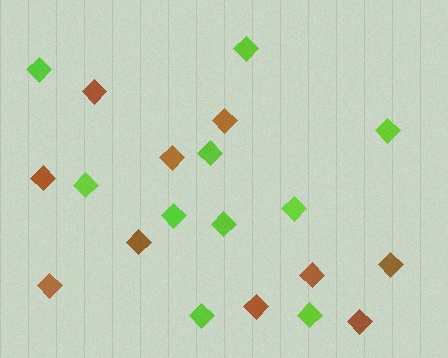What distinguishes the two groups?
There are 2 groups: one group of brown diamonds (10) and one group of lime diamonds (10).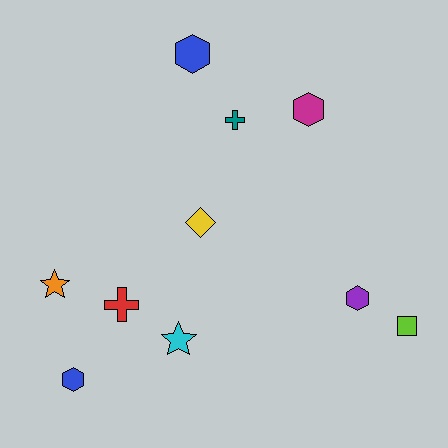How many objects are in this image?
There are 10 objects.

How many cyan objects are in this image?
There is 1 cyan object.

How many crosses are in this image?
There are 2 crosses.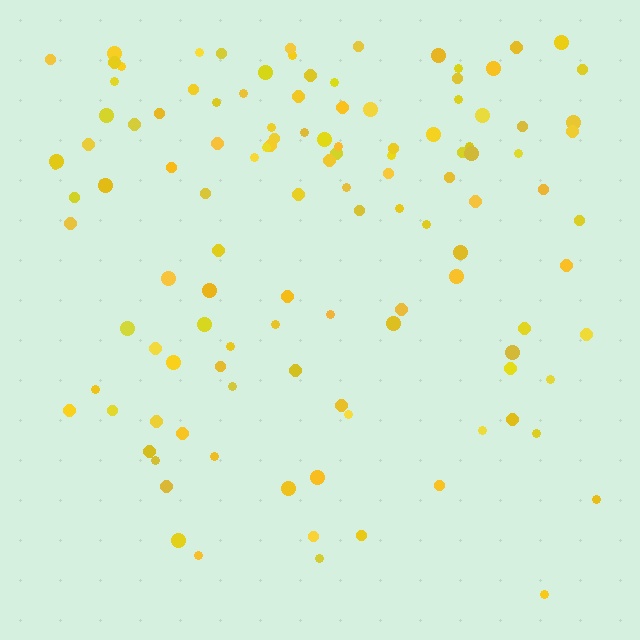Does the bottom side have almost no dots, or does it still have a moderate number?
Still a moderate number, just noticeably fewer than the top.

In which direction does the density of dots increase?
From bottom to top, with the top side densest.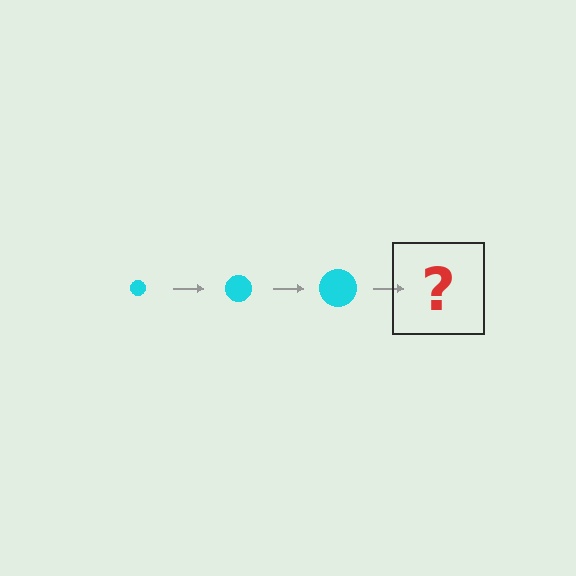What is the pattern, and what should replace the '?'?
The pattern is that the circle gets progressively larger each step. The '?' should be a cyan circle, larger than the previous one.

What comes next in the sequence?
The next element should be a cyan circle, larger than the previous one.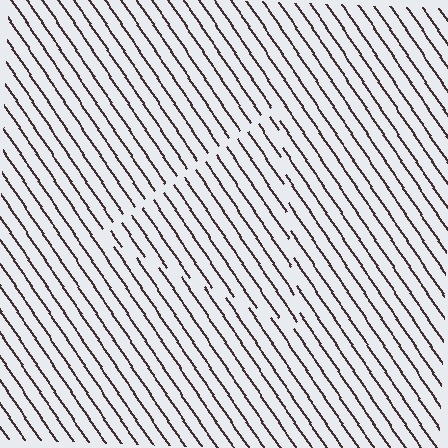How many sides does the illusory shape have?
3 sides — the line-ends trace a triangle.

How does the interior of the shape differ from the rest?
The interior of the shape contains the same grating, shifted by half a period — the contour is defined by the phase discontinuity where line-ends from the inner and outer gratings abut.